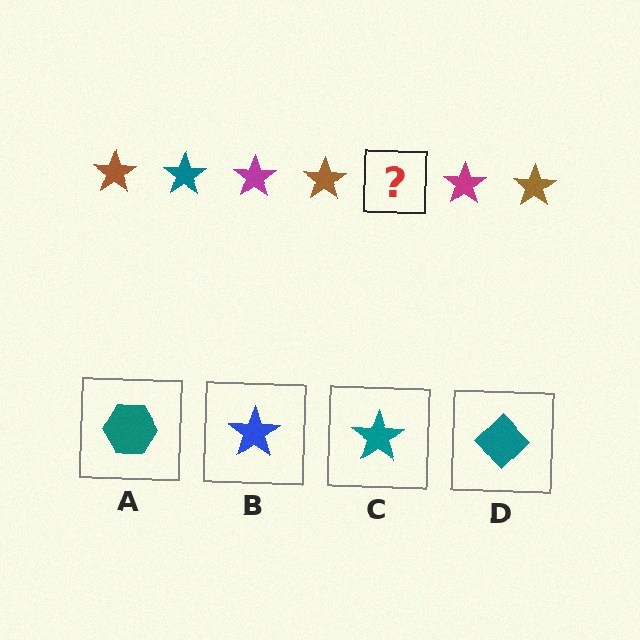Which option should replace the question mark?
Option C.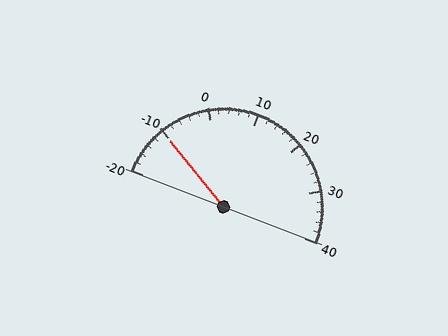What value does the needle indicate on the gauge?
The needle indicates approximately -10.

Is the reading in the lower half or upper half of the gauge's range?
The reading is in the lower half of the range (-20 to 40).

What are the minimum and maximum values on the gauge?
The gauge ranges from -20 to 40.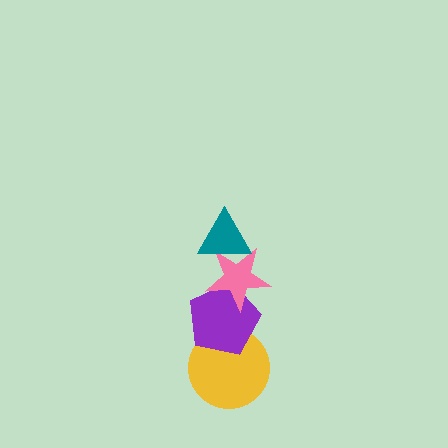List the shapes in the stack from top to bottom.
From top to bottom: the teal triangle, the pink star, the purple pentagon, the yellow circle.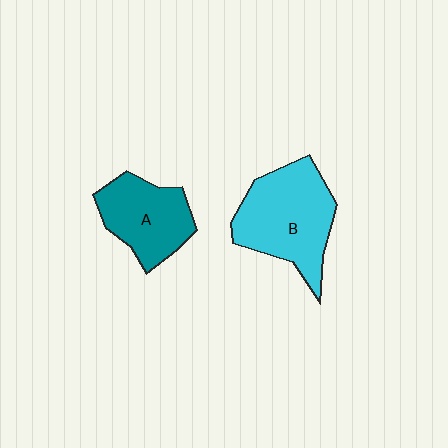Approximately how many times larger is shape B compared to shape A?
Approximately 1.4 times.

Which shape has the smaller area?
Shape A (teal).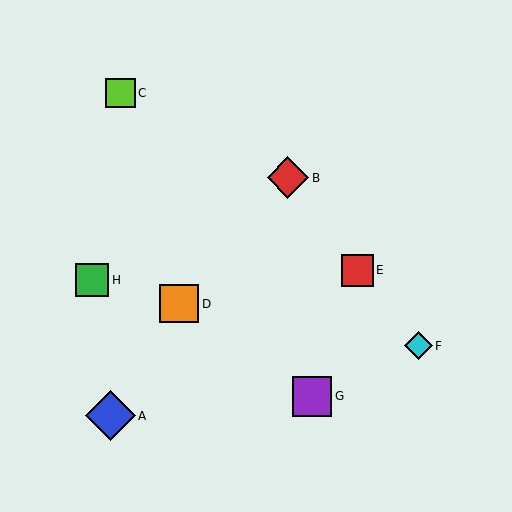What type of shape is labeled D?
Shape D is an orange square.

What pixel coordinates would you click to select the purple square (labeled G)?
Click at (312, 396) to select the purple square G.